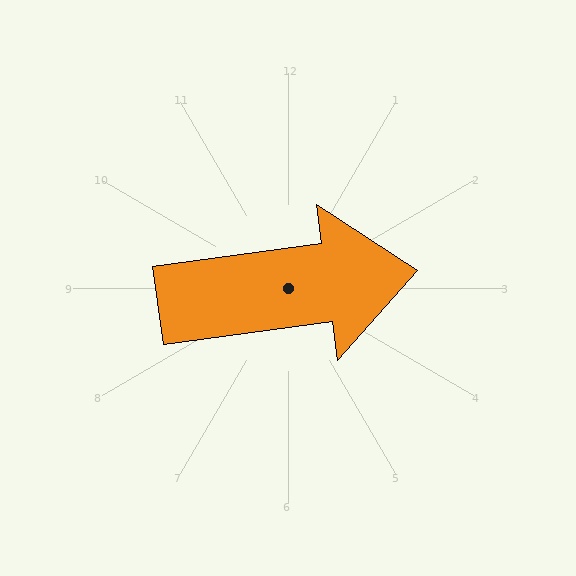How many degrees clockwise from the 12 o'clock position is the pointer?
Approximately 82 degrees.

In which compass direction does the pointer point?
East.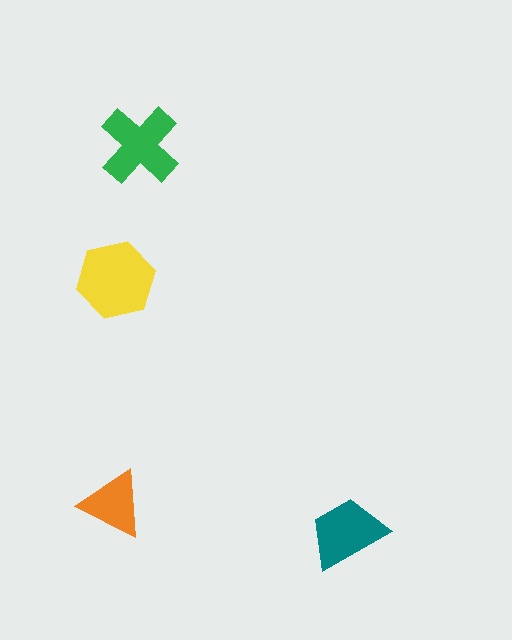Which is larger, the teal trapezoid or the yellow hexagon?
The yellow hexagon.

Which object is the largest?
The yellow hexagon.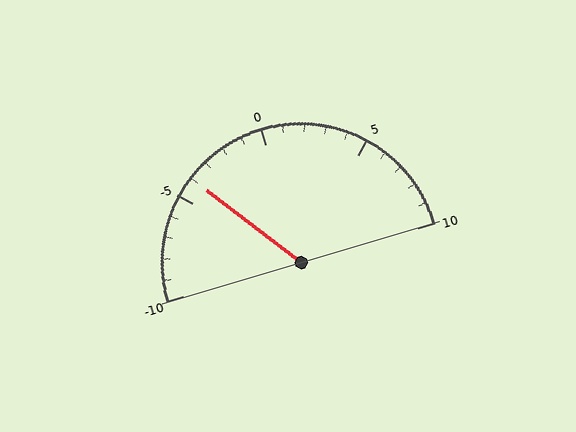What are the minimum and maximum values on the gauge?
The gauge ranges from -10 to 10.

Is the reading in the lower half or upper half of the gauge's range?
The reading is in the lower half of the range (-10 to 10).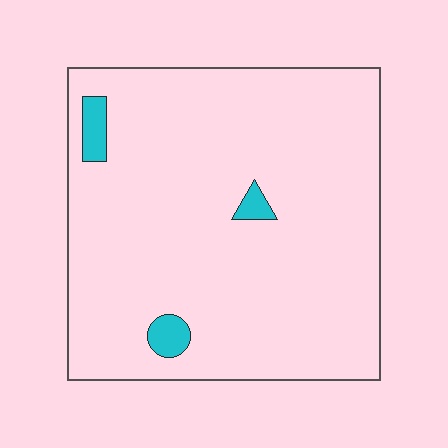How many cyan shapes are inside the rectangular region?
3.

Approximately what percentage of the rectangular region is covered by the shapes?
Approximately 5%.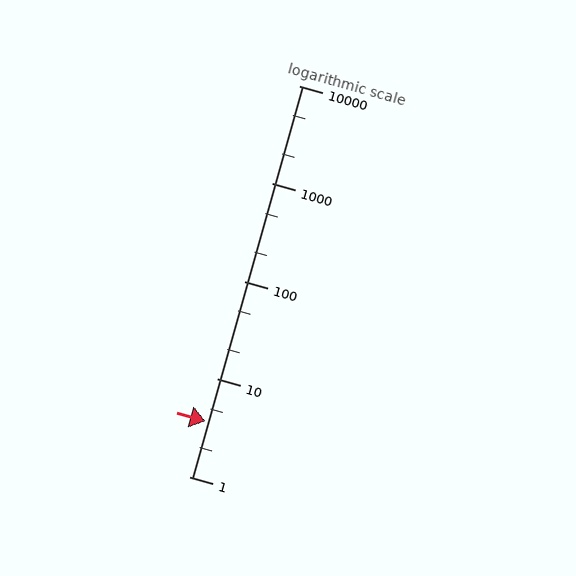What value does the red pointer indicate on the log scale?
The pointer indicates approximately 3.7.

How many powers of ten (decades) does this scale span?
The scale spans 4 decades, from 1 to 10000.